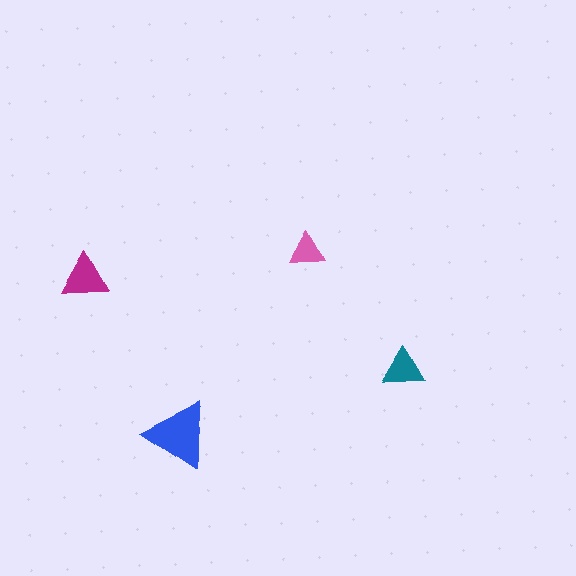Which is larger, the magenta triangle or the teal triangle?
The magenta one.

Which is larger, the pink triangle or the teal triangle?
The teal one.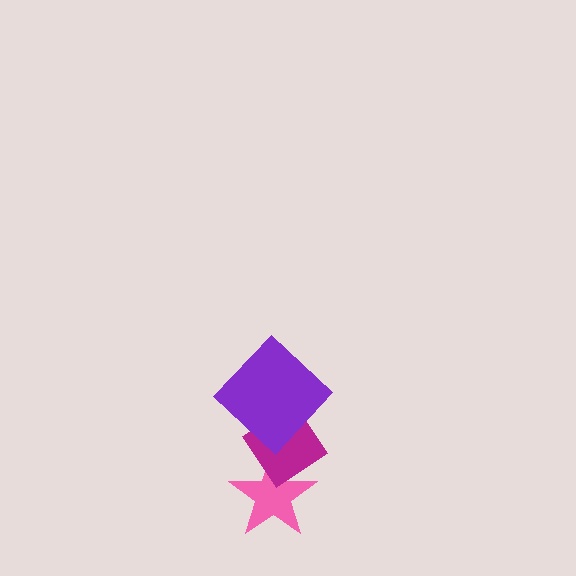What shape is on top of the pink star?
The magenta diamond is on top of the pink star.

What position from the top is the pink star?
The pink star is 3rd from the top.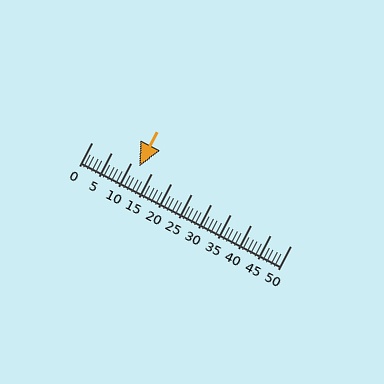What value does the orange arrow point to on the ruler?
The orange arrow points to approximately 12.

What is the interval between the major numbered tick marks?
The major tick marks are spaced 5 units apart.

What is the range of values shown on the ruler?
The ruler shows values from 0 to 50.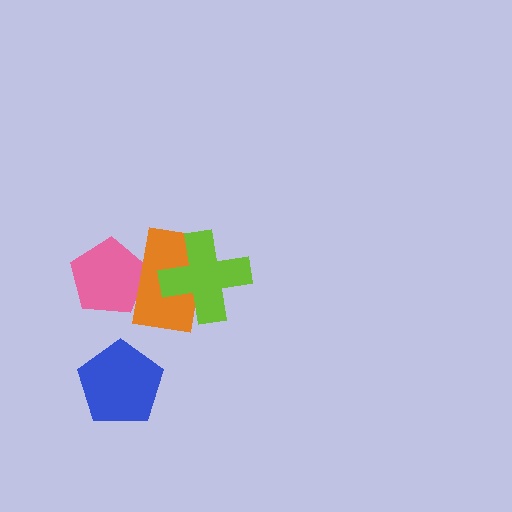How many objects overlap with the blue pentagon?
0 objects overlap with the blue pentagon.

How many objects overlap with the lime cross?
1 object overlaps with the lime cross.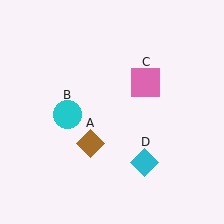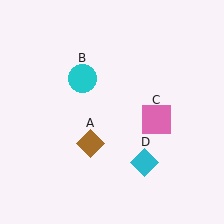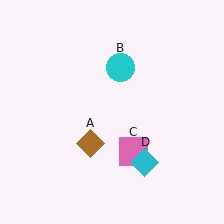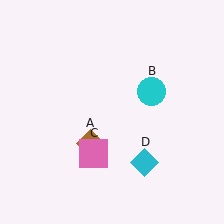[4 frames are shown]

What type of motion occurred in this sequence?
The cyan circle (object B), pink square (object C) rotated clockwise around the center of the scene.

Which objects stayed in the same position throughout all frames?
Brown diamond (object A) and cyan diamond (object D) remained stationary.